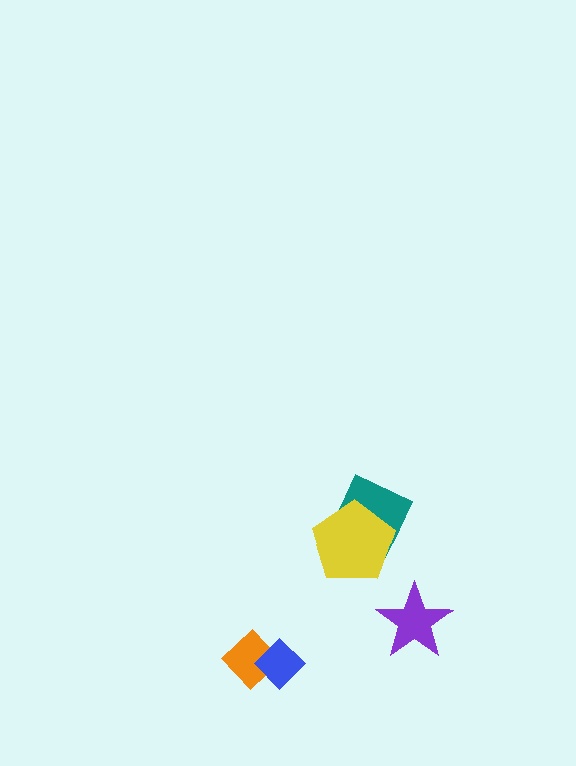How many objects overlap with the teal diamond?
1 object overlaps with the teal diamond.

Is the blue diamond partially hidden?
No, no other shape covers it.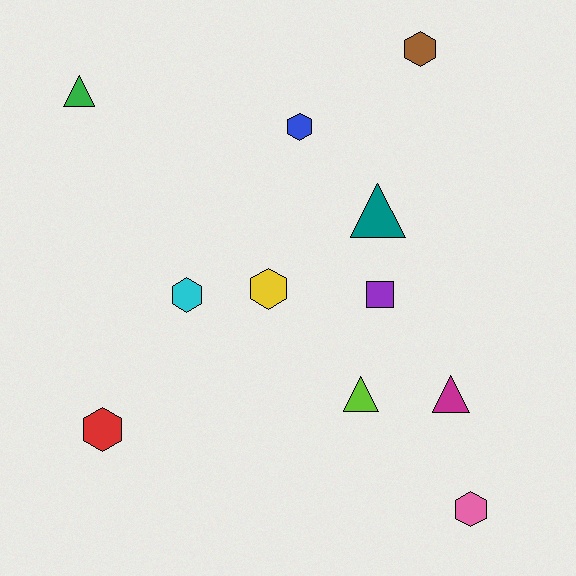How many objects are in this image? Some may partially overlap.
There are 11 objects.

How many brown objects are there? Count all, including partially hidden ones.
There is 1 brown object.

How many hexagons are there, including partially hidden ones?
There are 6 hexagons.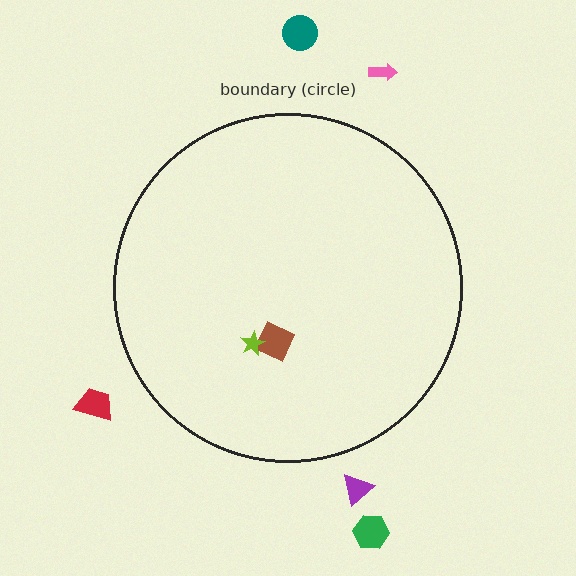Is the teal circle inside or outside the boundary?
Outside.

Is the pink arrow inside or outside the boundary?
Outside.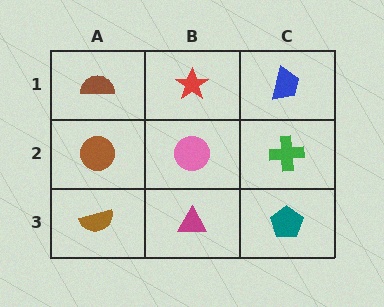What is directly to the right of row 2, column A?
A pink circle.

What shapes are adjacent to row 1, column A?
A brown circle (row 2, column A), a red star (row 1, column B).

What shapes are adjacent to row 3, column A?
A brown circle (row 2, column A), a magenta triangle (row 3, column B).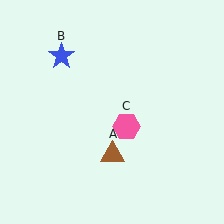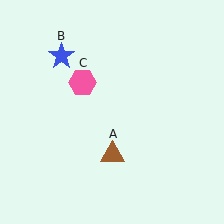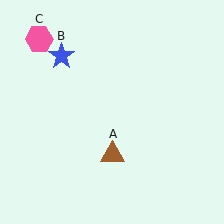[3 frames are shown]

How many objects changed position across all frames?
1 object changed position: pink hexagon (object C).